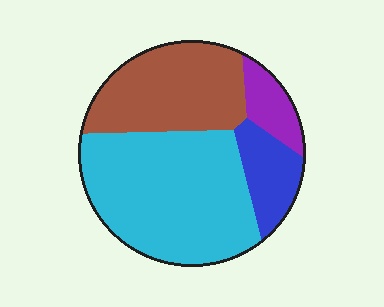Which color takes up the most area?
Cyan, at roughly 50%.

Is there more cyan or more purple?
Cyan.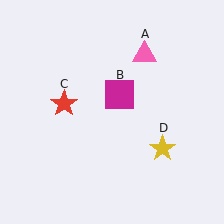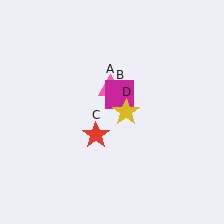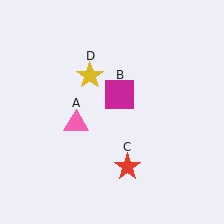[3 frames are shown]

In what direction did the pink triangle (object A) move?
The pink triangle (object A) moved down and to the left.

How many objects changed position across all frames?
3 objects changed position: pink triangle (object A), red star (object C), yellow star (object D).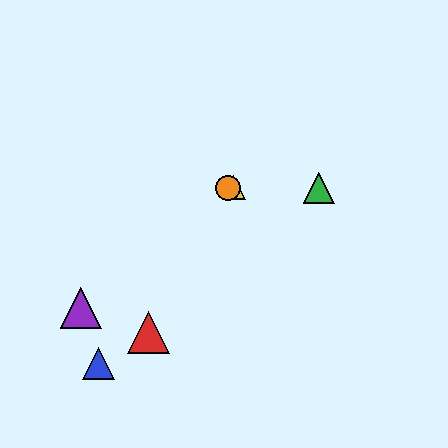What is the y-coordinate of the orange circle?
The orange circle is at y≈188.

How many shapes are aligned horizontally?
3 shapes (the green triangle, the yellow triangle, the orange circle) are aligned horizontally.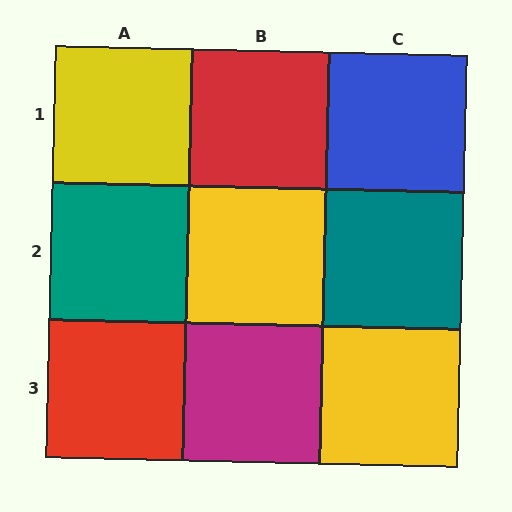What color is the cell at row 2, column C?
Teal.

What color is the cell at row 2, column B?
Yellow.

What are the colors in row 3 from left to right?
Red, magenta, yellow.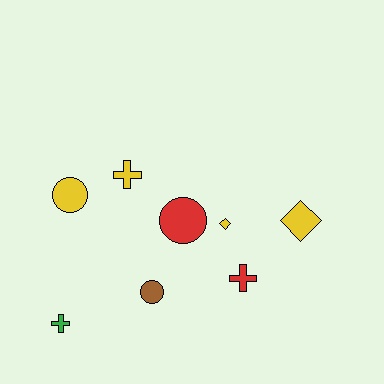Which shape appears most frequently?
Circle, with 3 objects.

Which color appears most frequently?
Yellow, with 4 objects.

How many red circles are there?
There is 1 red circle.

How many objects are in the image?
There are 8 objects.